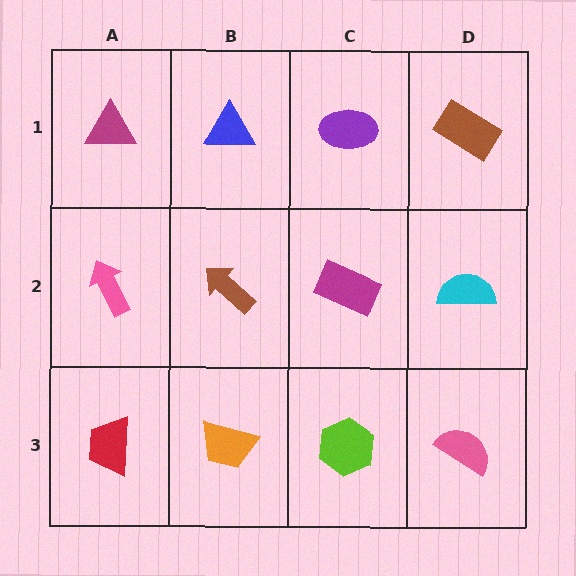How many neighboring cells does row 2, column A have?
3.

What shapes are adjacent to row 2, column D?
A brown rectangle (row 1, column D), a pink semicircle (row 3, column D), a magenta rectangle (row 2, column C).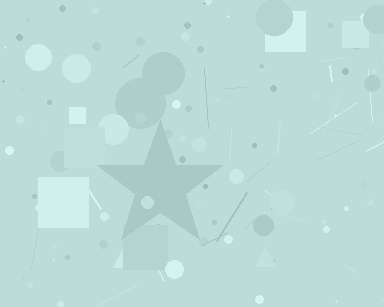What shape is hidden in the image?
A star is hidden in the image.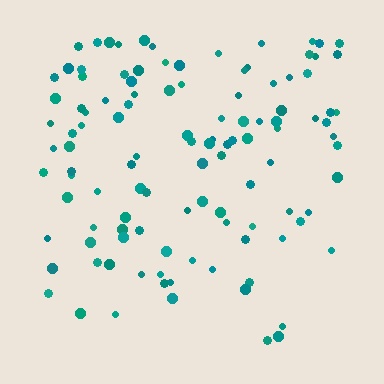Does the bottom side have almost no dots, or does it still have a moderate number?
Still a moderate number, just noticeably fewer than the top.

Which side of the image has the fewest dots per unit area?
The bottom.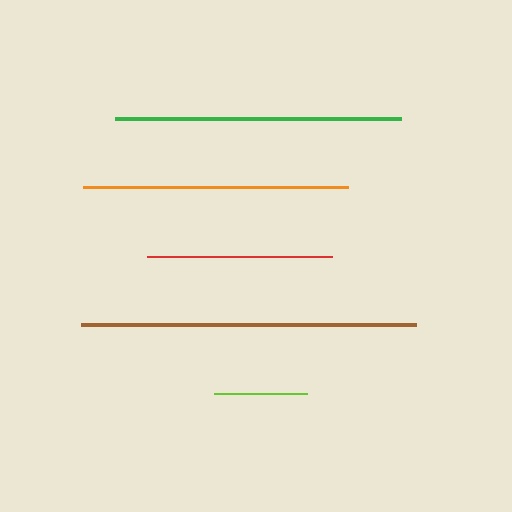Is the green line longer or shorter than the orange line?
The green line is longer than the orange line.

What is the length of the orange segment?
The orange segment is approximately 265 pixels long.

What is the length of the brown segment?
The brown segment is approximately 335 pixels long.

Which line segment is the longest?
The brown line is the longest at approximately 335 pixels.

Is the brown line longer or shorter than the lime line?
The brown line is longer than the lime line.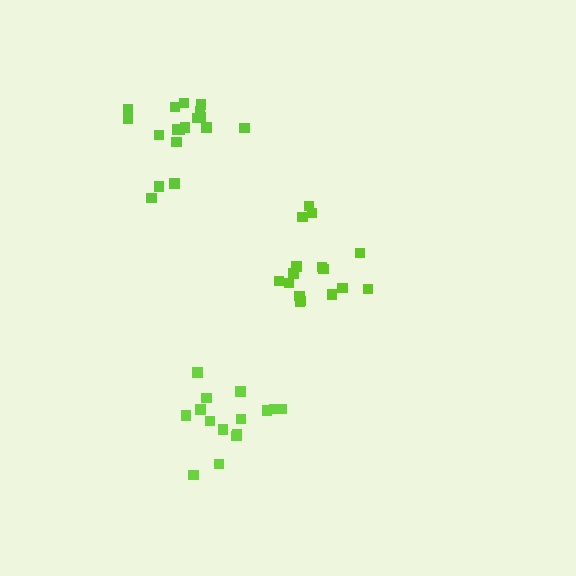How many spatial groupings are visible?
There are 3 spatial groupings.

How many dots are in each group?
Group 1: 16 dots, Group 2: 16 dots, Group 3: 18 dots (50 total).